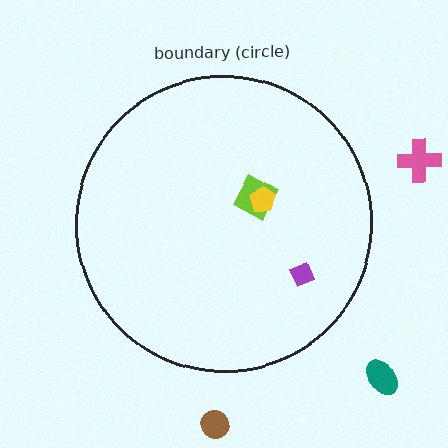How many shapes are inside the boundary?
3 inside, 3 outside.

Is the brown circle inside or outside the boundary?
Outside.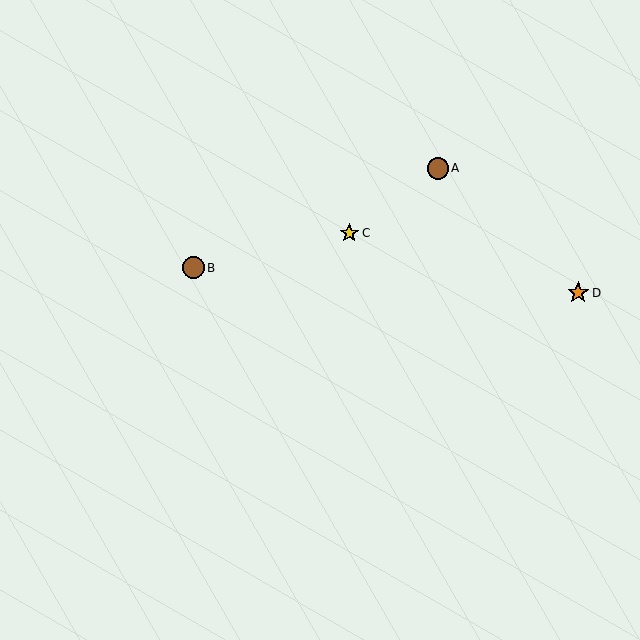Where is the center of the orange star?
The center of the orange star is at (578, 293).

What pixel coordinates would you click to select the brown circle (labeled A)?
Click at (438, 168) to select the brown circle A.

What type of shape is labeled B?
Shape B is a brown circle.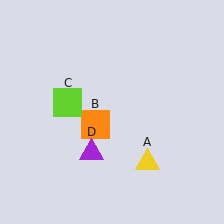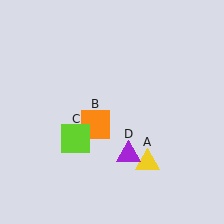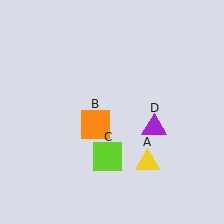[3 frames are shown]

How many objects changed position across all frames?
2 objects changed position: lime square (object C), purple triangle (object D).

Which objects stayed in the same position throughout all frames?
Yellow triangle (object A) and orange square (object B) remained stationary.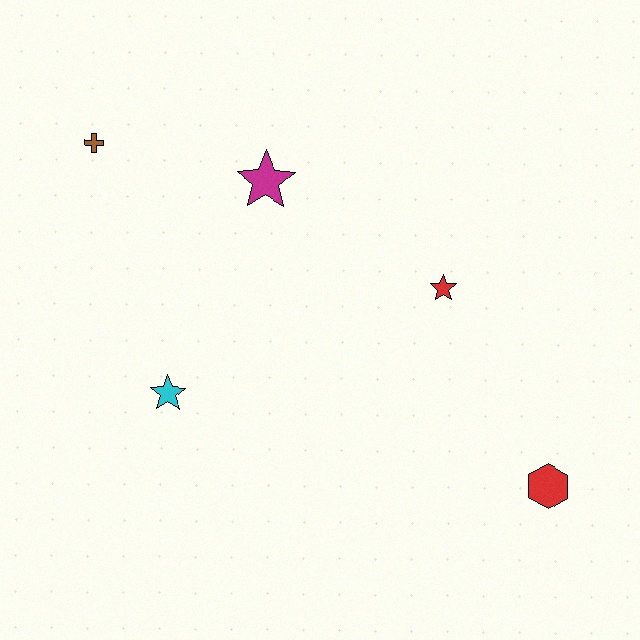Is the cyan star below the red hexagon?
No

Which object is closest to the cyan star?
The magenta star is closest to the cyan star.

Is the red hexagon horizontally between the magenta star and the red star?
No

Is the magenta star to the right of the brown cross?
Yes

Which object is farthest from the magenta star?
The red hexagon is farthest from the magenta star.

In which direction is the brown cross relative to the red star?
The brown cross is to the left of the red star.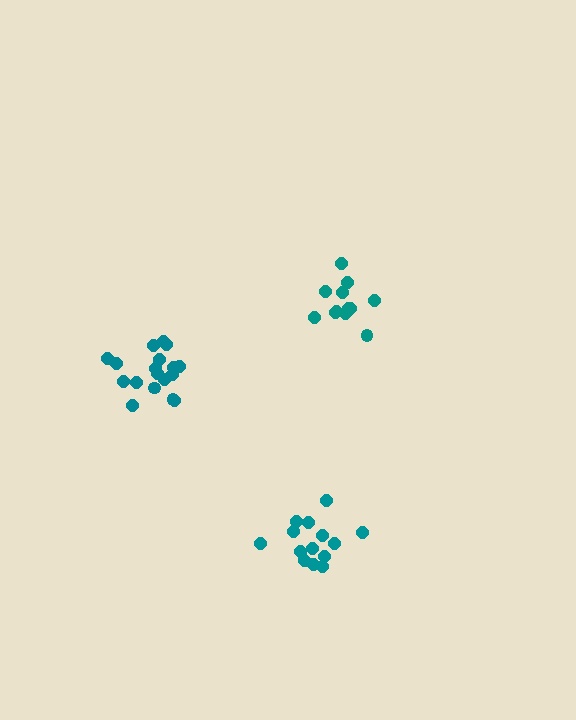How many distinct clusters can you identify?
There are 3 distinct clusters.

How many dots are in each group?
Group 1: 12 dots, Group 2: 18 dots, Group 3: 14 dots (44 total).